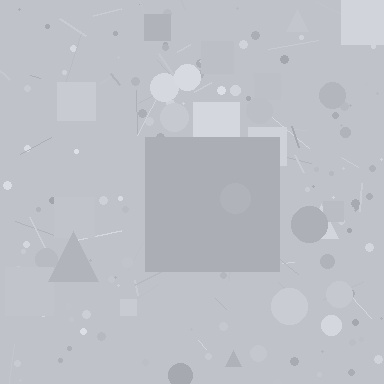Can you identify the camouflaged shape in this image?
The camouflaged shape is a square.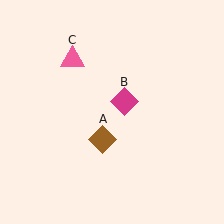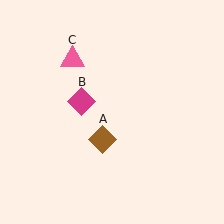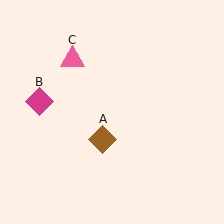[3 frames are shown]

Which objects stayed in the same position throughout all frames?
Brown diamond (object A) and pink triangle (object C) remained stationary.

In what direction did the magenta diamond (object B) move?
The magenta diamond (object B) moved left.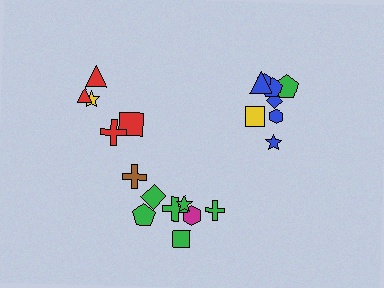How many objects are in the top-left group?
There are 5 objects.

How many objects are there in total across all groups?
There are 21 objects.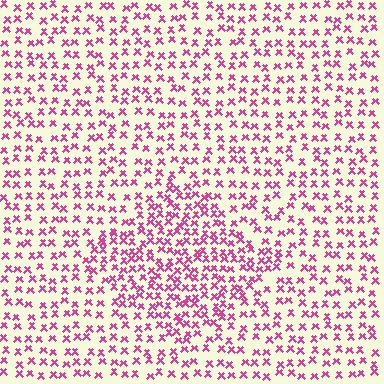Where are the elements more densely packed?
The elements are more densely packed inside the diamond boundary.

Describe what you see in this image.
The image contains small magenta elements arranged at two different densities. A diamond-shaped region is visible where the elements are more densely packed than the surrounding area.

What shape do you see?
I see a diamond.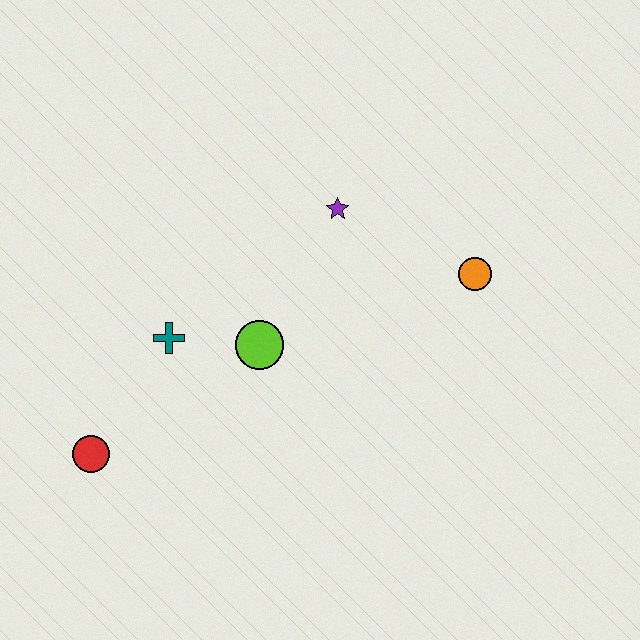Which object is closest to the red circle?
The teal cross is closest to the red circle.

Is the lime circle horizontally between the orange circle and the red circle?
Yes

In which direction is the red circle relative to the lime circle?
The red circle is to the left of the lime circle.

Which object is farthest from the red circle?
The orange circle is farthest from the red circle.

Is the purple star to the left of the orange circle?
Yes